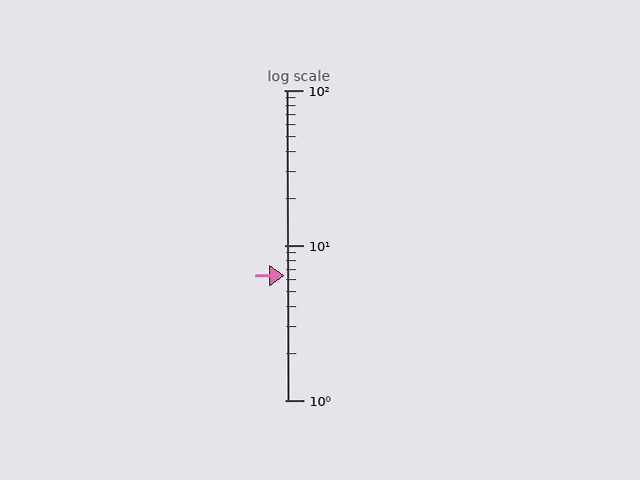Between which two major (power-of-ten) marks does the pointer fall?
The pointer is between 1 and 10.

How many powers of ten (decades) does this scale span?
The scale spans 2 decades, from 1 to 100.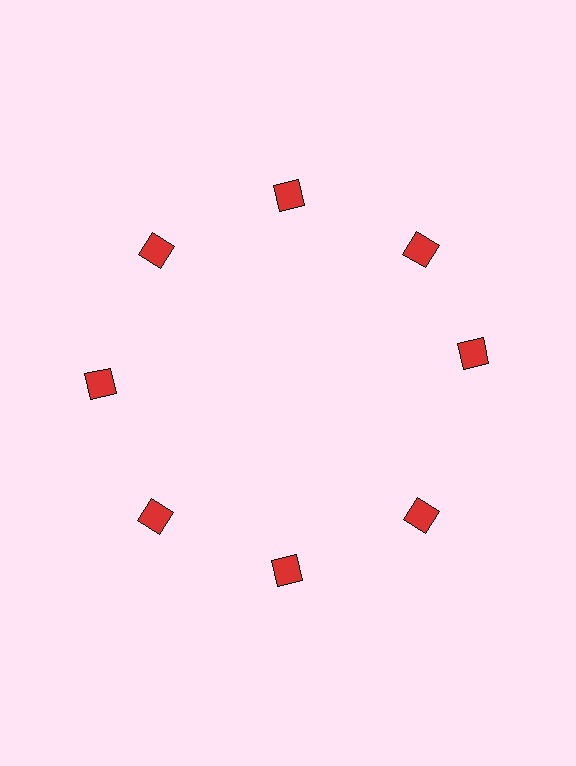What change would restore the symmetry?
The symmetry would be restored by rotating it back into even spacing with its neighbors so that all 8 squares sit at equal angles and equal distance from the center.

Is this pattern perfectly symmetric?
No. The 8 red squares are arranged in a ring, but one element near the 3 o'clock position is rotated out of alignment along the ring, breaking the 8-fold rotational symmetry.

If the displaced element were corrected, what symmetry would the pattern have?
It would have 8-fold rotational symmetry — the pattern would map onto itself every 45 degrees.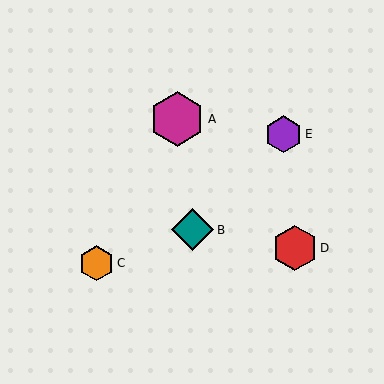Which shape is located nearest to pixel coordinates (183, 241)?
The teal diamond (labeled B) at (193, 230) is nearest to that location.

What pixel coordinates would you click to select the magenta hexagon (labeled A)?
Click at (177, 119) to select the magenta hexagon A.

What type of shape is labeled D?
Shape D is a red hexagon.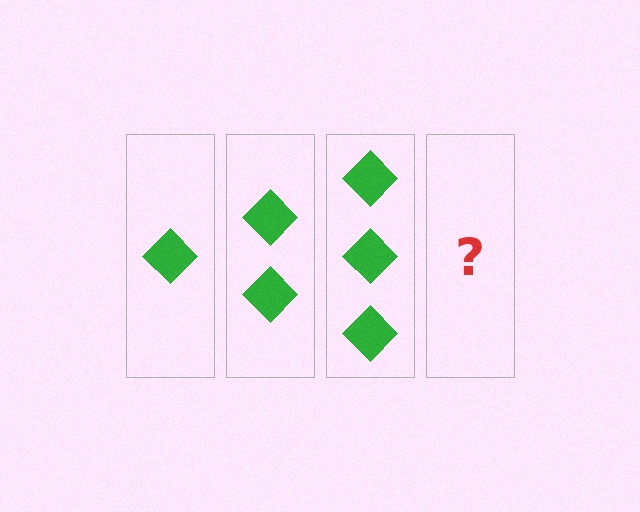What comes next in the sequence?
The next element should be 4 diamonds.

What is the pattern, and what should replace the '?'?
The pattern is that each step adds one more diamond. The '?' should be 4 diamonds.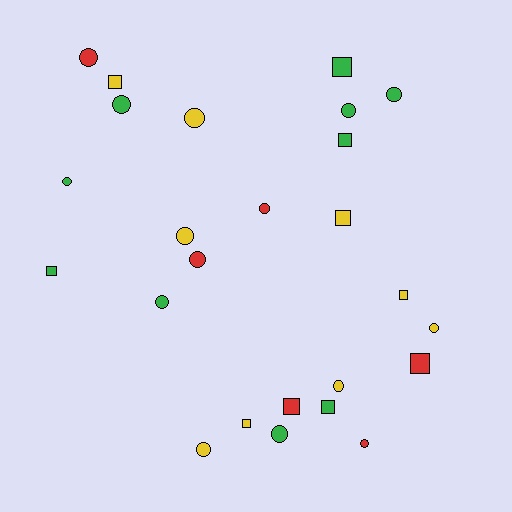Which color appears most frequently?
Green, with 10 objects.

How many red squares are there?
There are 2 red squares.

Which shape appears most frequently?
Circle, with 15 objects.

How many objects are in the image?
There are 25 objects.